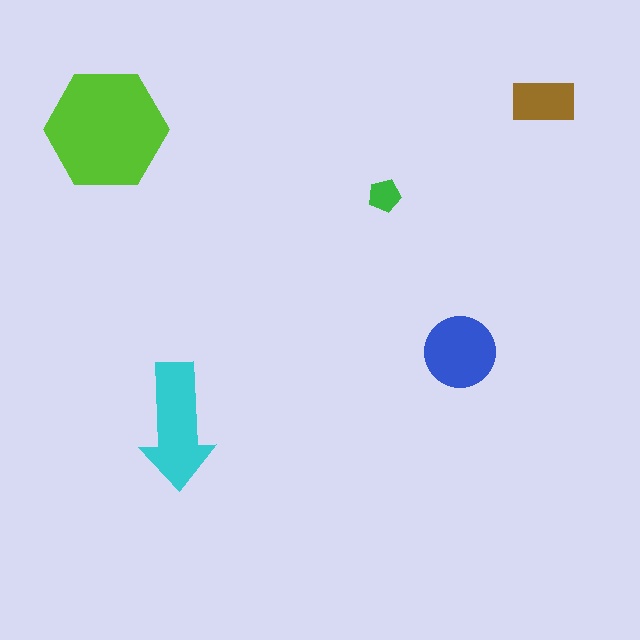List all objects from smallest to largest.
The green pentagon, the brown rectangle, the blue circle, the cyan arrow, the lime hexagon.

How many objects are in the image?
There are 5 objects in the image.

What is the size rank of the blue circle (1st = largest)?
3rd.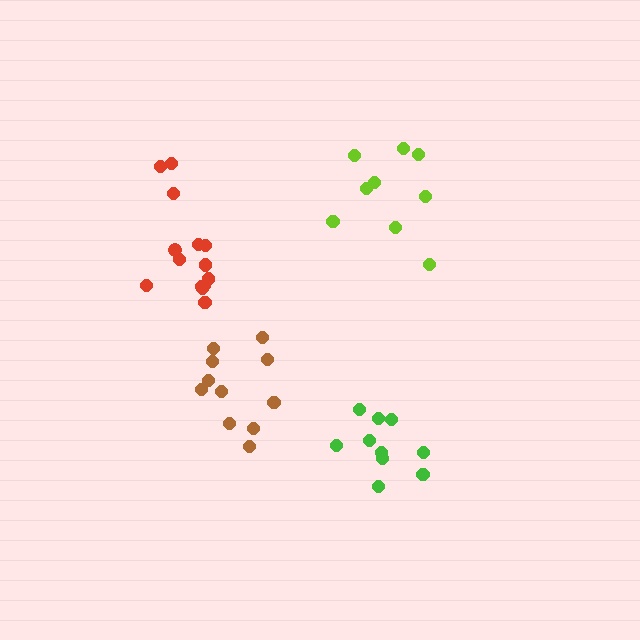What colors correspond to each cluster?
The clusters are colored: lime, red, brown, green.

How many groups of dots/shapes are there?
There are 4 groups.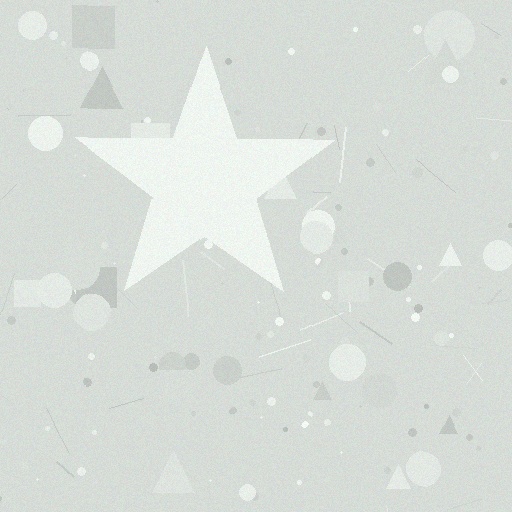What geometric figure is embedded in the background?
A star is embedded in the background.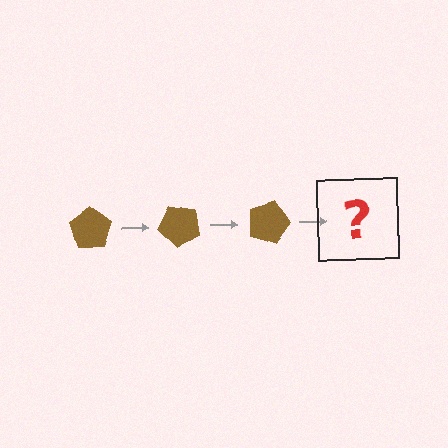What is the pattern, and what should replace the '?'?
The pattern is that the pentagon rotates 45 degrees each step. The '?' should be a brown pentagon rotated 135 degrees.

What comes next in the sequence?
The next element should be a brown pentagon rotated 135 degrees.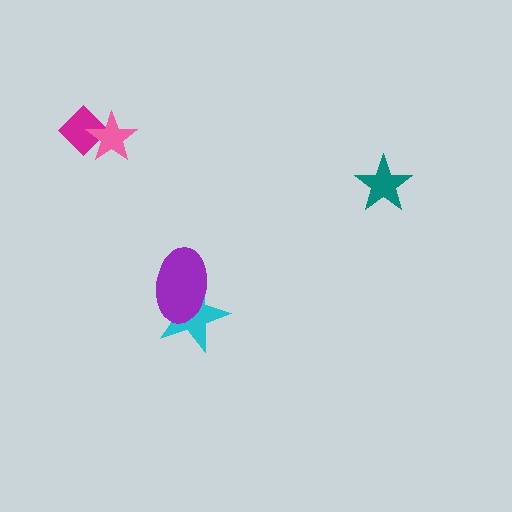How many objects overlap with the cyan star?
1 object overlaps with the cyan star.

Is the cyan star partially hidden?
Yes, it is partially covered by another shape.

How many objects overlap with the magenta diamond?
1 object overlaps with the magenta diamond.